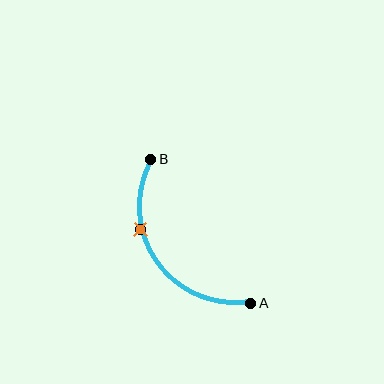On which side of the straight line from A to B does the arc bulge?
The arc bulges below and to the left of the straight line connecting A and B.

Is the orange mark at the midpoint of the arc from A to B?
No. The orange mark lies on the arc but is closer to endpoint B. The arc midpoint would be at the point on the curve equidistant along the arc from both A and B.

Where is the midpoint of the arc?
The arc midpoint is the point on the curve farthest from the straight line joining A and B. It sits below and to the left of that line.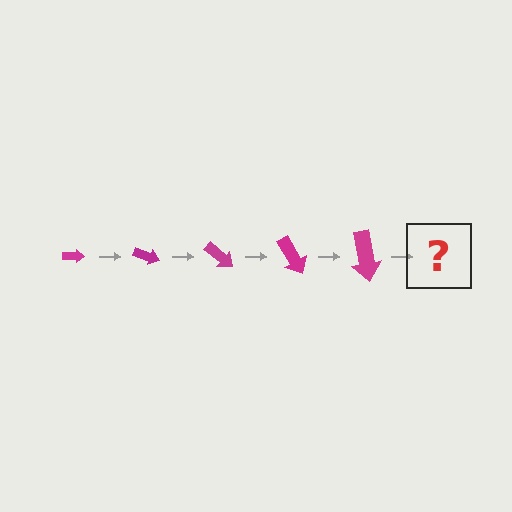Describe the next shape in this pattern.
It should be an arrow, larger than the previous one and rotated 100 degrees from the start.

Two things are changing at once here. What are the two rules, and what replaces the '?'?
The two rules are that the arrow grows larger each step and it rotates 20 degrees each step. The '?' should be an arrow, larger than the previous one and rotated 100 degrees from the start.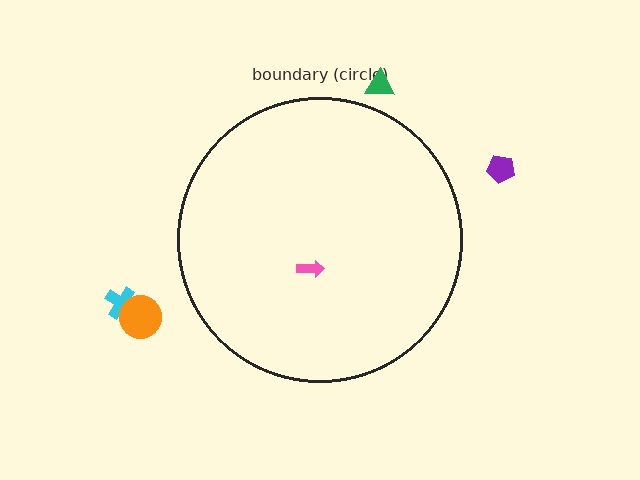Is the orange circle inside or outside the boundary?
Outside.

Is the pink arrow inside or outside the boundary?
Inside.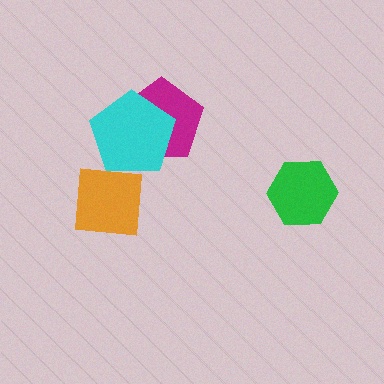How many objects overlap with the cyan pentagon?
1 object overlaps with the cyan pentagon.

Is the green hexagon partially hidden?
No, no other shape covers it.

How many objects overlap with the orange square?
0 objects overlap with the orange square.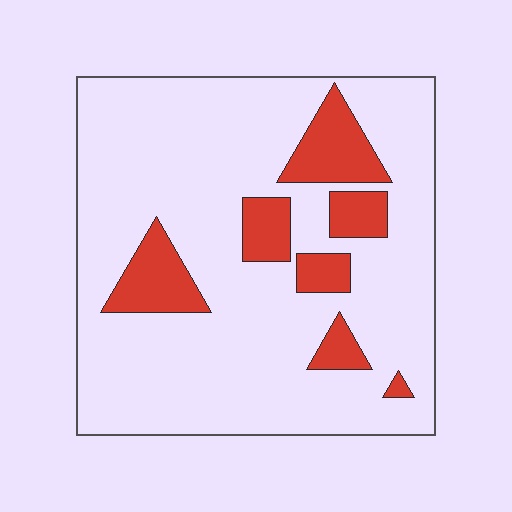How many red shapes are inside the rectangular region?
7.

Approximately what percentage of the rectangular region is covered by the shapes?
Approximately 15%.